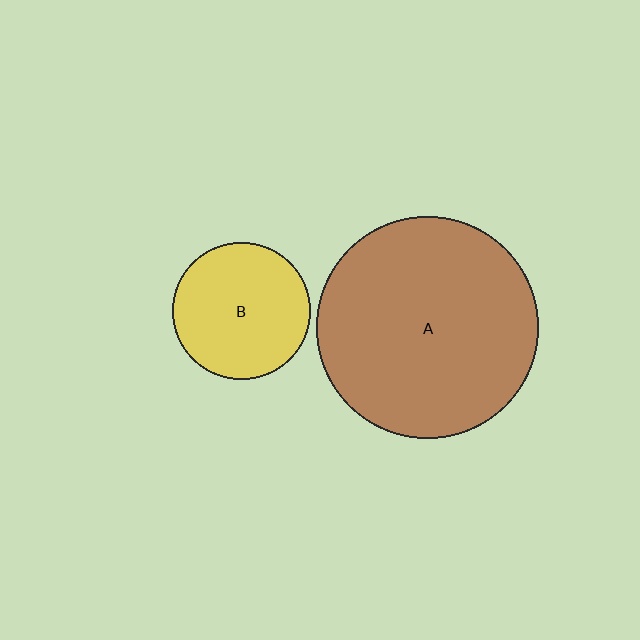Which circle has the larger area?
Circle A (brown).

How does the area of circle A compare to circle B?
Approximately 2.6 times.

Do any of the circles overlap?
No, none of the circles overlap.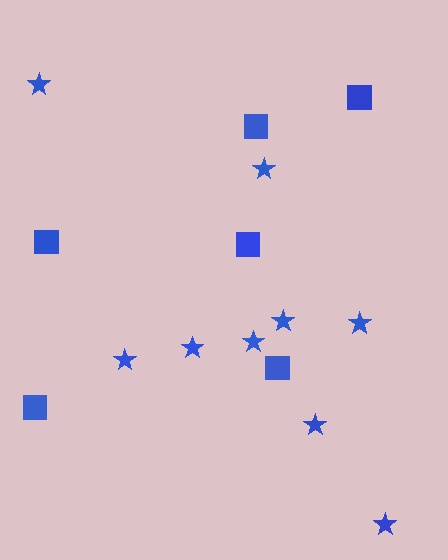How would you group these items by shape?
There are 2 groups: one group of squares (6) and one group of stars (9).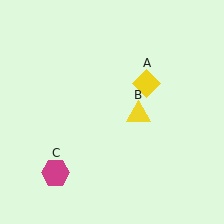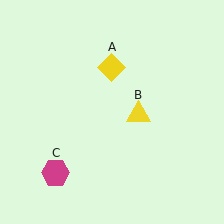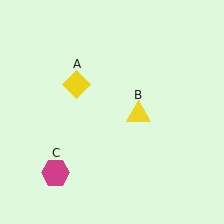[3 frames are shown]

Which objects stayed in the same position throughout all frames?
Yellow triangle (object B) and magenta hexagon (object C) remained stationary.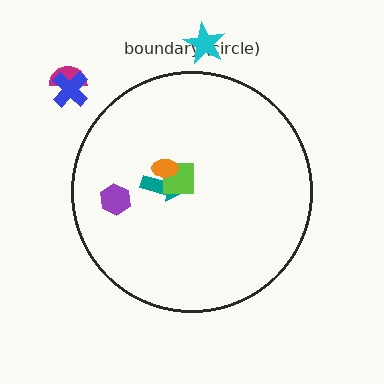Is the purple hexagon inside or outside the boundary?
Inside.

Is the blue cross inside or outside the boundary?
Outside.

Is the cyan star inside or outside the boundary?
Outside.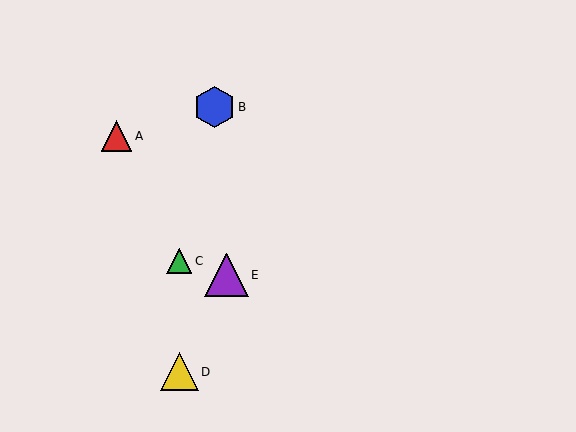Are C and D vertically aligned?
Yes, both are at x≈179.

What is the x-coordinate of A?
Object A is at x≈117.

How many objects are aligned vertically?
2 objects (C, D) are aligned vertically.